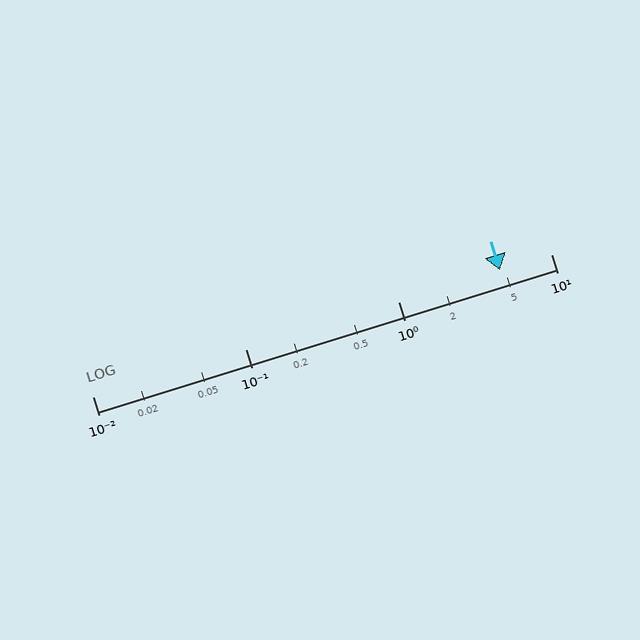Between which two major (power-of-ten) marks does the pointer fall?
The pointer is between 1 and 10.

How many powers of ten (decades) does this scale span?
The scale spans 3 decades, from 0.01 to 10.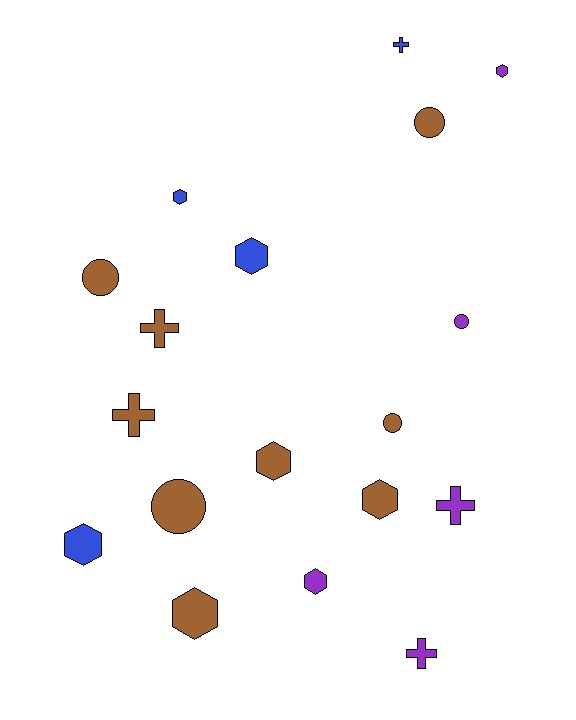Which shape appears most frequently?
Hexagon, with 8 objects.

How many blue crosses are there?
There is 1 blue cross.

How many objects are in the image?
There are 18 objects.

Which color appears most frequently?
Brown, with 9 objects.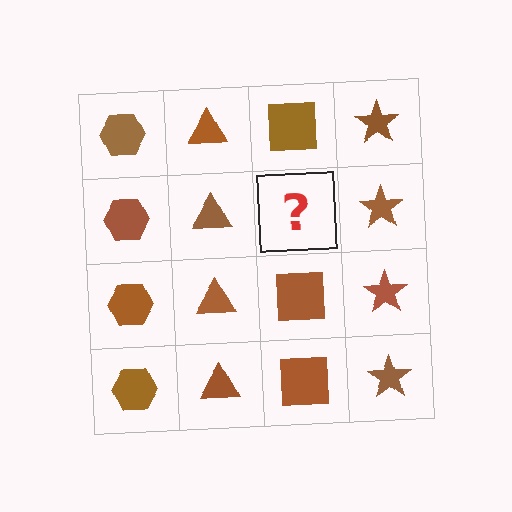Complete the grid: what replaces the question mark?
The question mark should be replaced with a brown square.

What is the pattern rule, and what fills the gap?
The rule is that each column has a consistent shape. The gap should be filled with a brown square.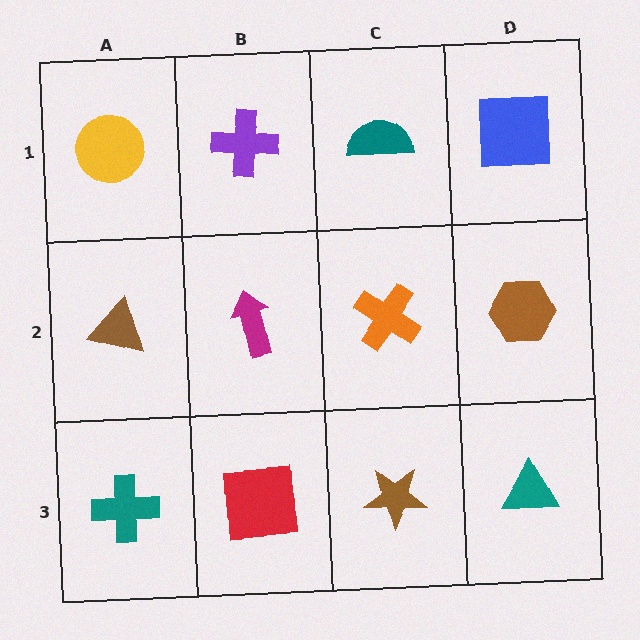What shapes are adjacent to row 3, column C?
An orange cross (row 2, column C), a red square (row 3, column B), a teal triangle (row 3, column D).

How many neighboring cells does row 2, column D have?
3.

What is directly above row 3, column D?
A brown hexagon.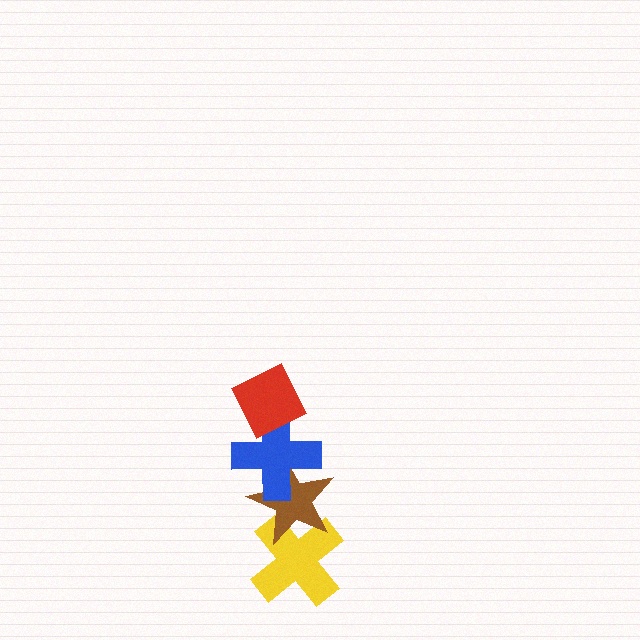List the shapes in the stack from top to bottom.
From top to bottom: the red diamond, the blue cross, the brown star, the yellow cross.